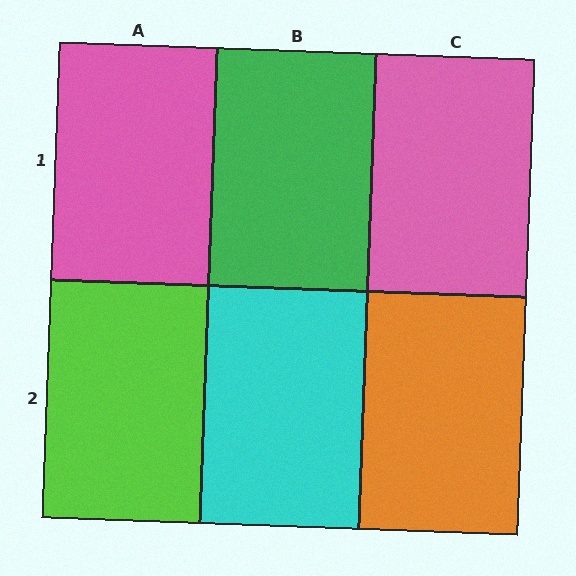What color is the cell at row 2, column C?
Orange.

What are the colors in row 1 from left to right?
Pink, green, pink.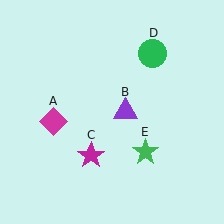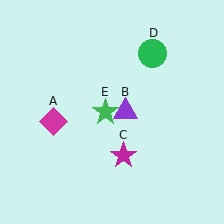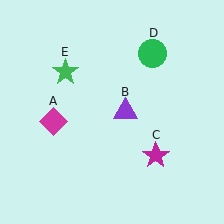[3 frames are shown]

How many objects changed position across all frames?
2 objects changed position: magenta star (object C), green star (object E).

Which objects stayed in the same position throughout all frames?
Magenta diamond (object A) and purple triangle (object B) and green circle (object D) remained stationary.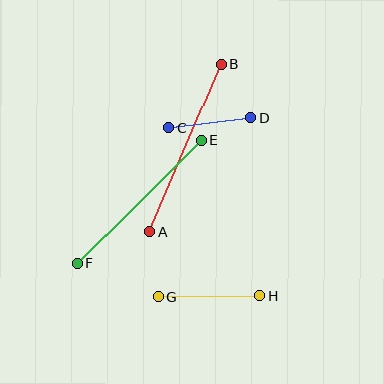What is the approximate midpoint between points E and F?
The midpoint is at approximately (139, 202) pixels.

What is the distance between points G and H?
The distance is approximately 101 pixels.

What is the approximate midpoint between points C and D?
The midpoint is at approximately (210, 123) pixels.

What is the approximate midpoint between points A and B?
The midpoint is at approximately (185, 148) pixels.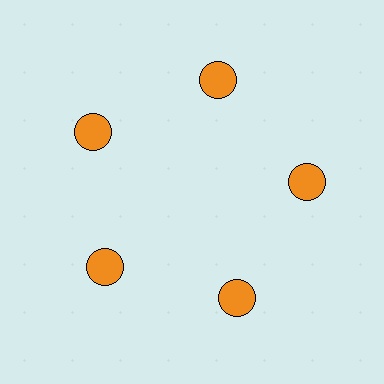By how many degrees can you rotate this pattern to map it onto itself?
The pattern maps onto itself every 72 degrees of rotation.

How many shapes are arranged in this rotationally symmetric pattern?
There are 5 shapes, arranged in 5 groups of 1.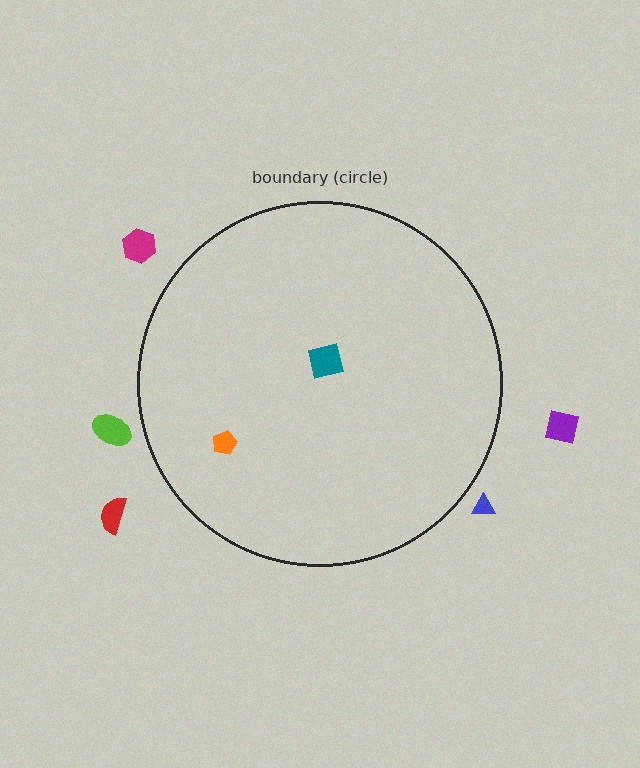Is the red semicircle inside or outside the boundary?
Outside.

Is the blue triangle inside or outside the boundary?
Outside.